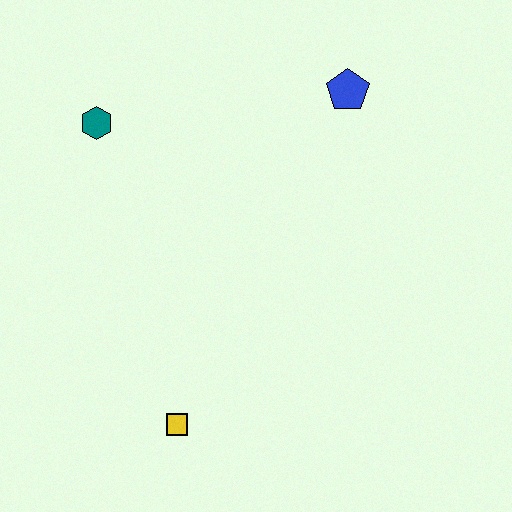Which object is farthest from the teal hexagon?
The yellow square is farthest from the teal hexagon.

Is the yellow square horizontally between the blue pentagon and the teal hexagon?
Yes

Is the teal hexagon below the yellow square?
No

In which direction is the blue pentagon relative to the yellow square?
The blue pentagon is above the yellow square.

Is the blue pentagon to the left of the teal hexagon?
No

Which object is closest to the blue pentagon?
The teal hexagon is closest to the blue pentagon.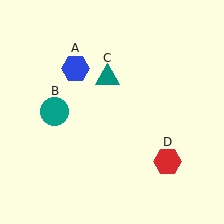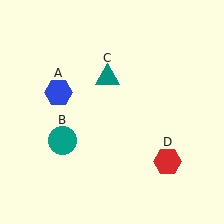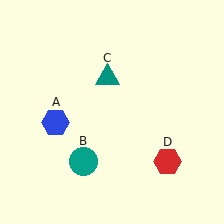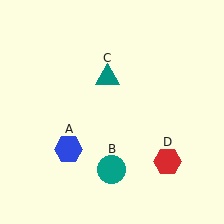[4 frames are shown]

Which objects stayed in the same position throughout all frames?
Teal triangle (object C) and red hexagon (object D) remained stationary.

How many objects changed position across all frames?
2 objects changed position: blue hexagon (object A), teal circle (object B).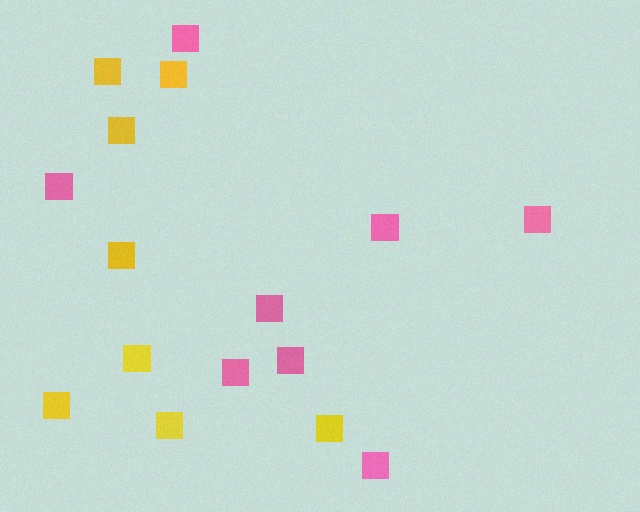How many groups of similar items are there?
There are 2 groups: one group of yellow squares (8) and one group of pink squares (8).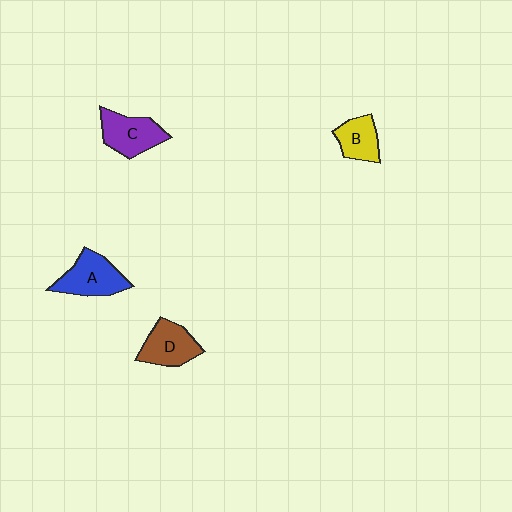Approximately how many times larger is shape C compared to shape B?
Approximately 1.4 times.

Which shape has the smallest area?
Shape B (yellow).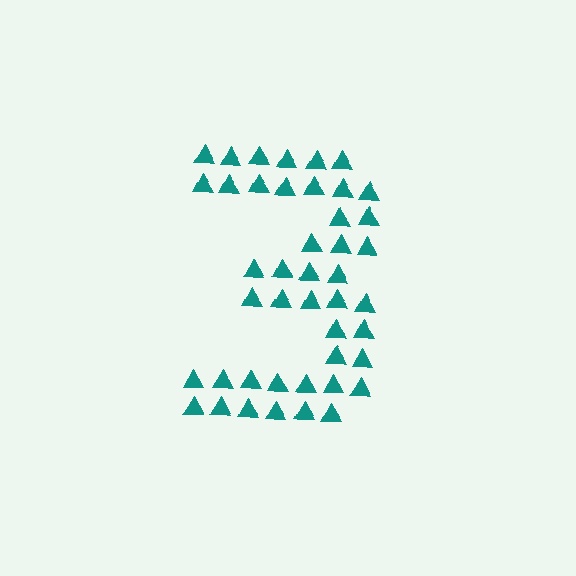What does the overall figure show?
The overall figure shows the digit 3.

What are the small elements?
The small elements are triangles.